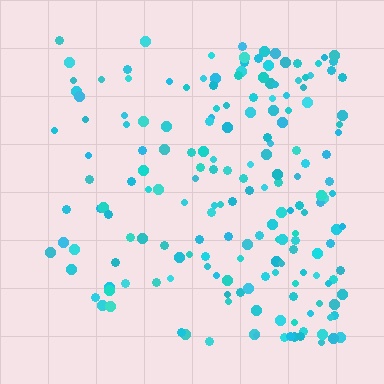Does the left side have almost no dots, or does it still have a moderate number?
Still a moderate number, just noticeably fewer than the right.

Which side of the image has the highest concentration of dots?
The right.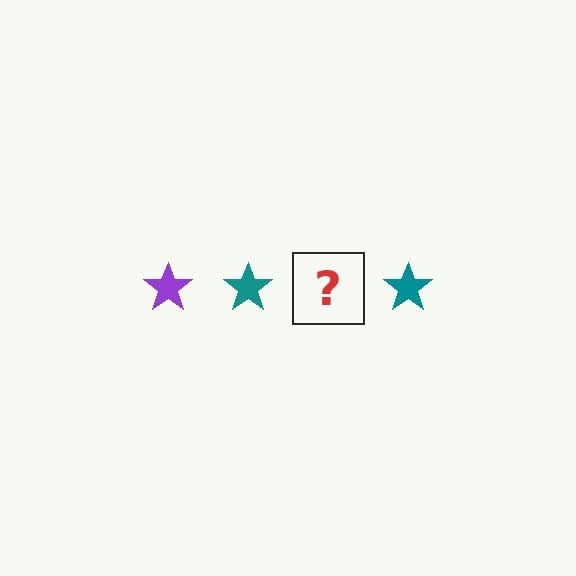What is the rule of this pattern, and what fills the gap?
The rule is that the pattern cycles through purple, teal stars. The gap should be filled with a purple star.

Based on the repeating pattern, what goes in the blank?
The blank should be a purple star.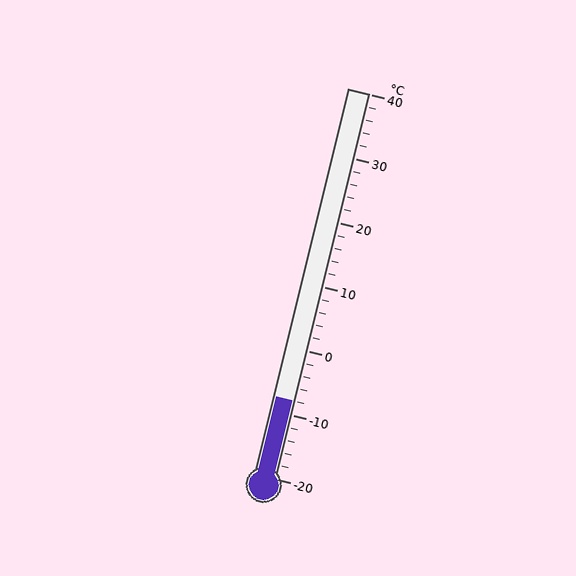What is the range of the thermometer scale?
The thermometer scale ranges from -20°C to 40°C.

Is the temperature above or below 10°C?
The temperature is below 10°C.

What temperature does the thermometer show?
The thermometer shows approximately -8°C.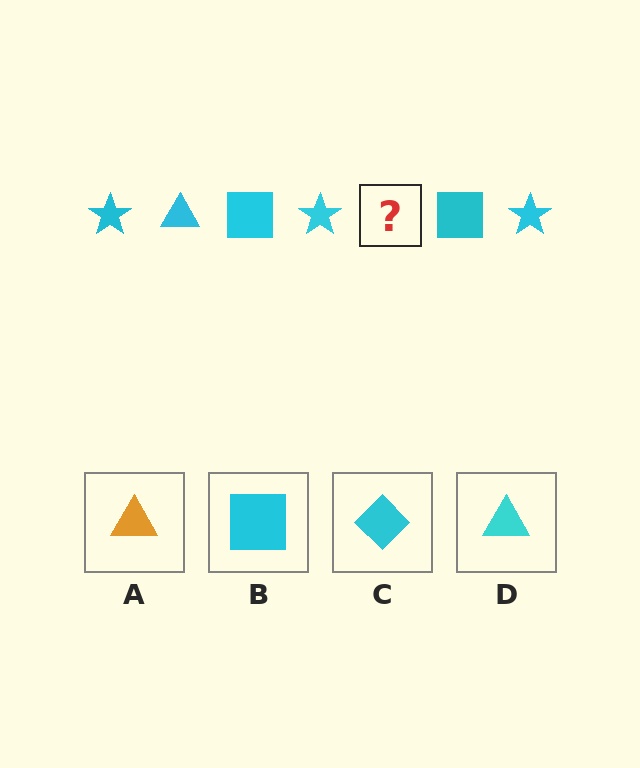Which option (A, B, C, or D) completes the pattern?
D.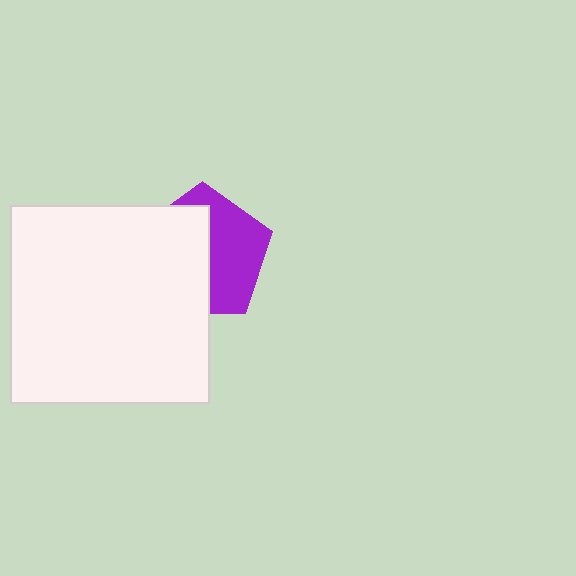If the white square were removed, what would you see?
You would see the complete purple pentagon.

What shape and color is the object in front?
The object in front is a white square.